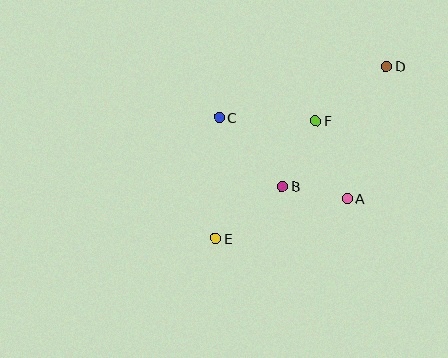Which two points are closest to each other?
Points A and B are closest to each other.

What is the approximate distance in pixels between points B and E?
The distance between B and E is approximately 85 pixels.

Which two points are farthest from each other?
Points D and E are farthest from each other.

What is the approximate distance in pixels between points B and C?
The distance between B and C is approximately 93 pixels.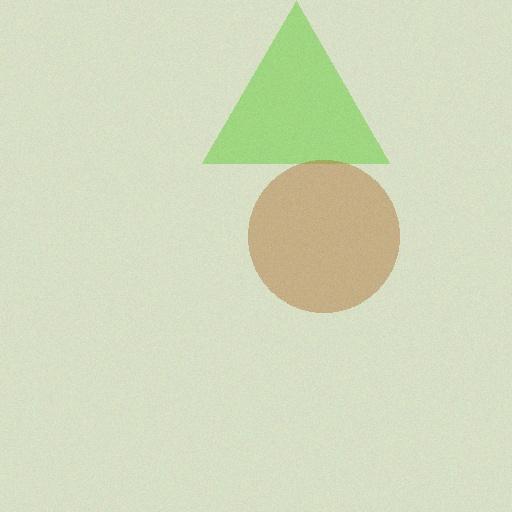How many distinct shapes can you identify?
There are 2 distinct shapes: a lime triangle, a brown circle.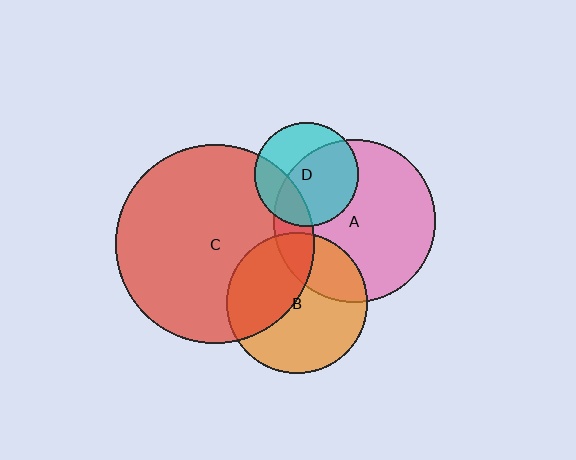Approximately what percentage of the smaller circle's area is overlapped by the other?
Approximately 25%.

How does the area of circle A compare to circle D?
Approximately 2.4 times.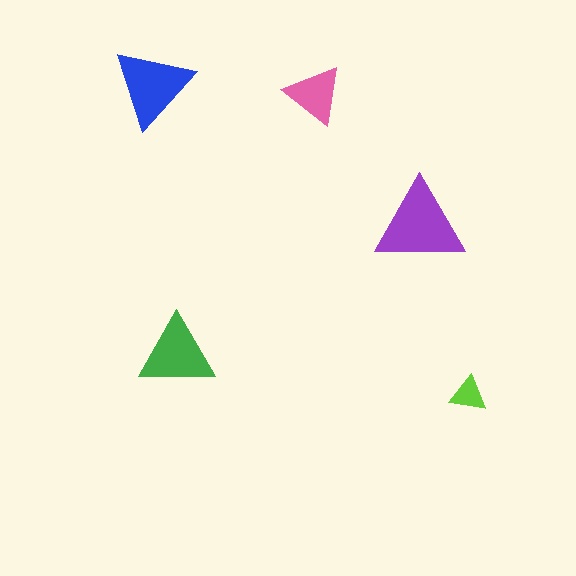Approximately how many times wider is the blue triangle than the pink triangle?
About 1.5 times wider.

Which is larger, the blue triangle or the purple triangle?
The purple one.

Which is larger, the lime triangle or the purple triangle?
The purple one.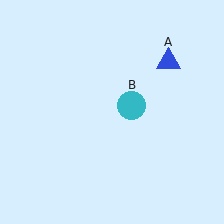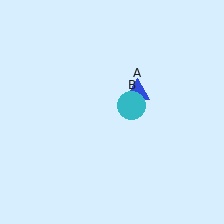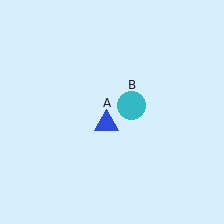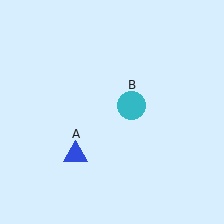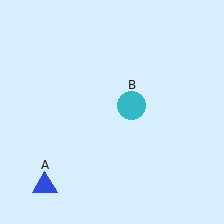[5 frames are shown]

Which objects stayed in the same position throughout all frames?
Cyan circle (object B) remained stationary.